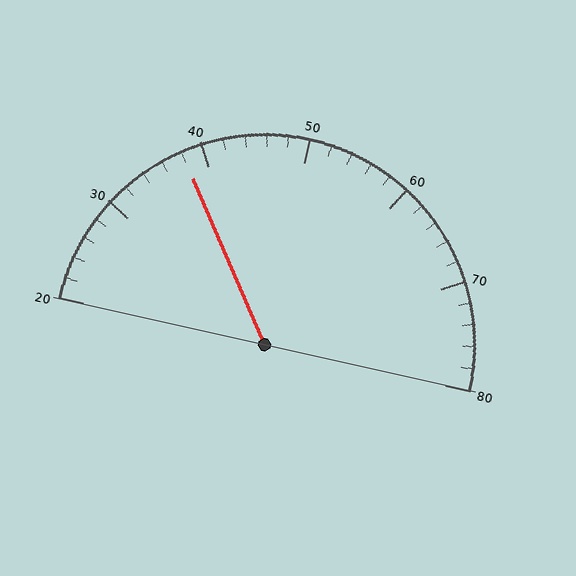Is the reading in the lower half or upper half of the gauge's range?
The reading is in the lower half of the range (20 to 80).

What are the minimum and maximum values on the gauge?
The gauge ranges from 20 to 80.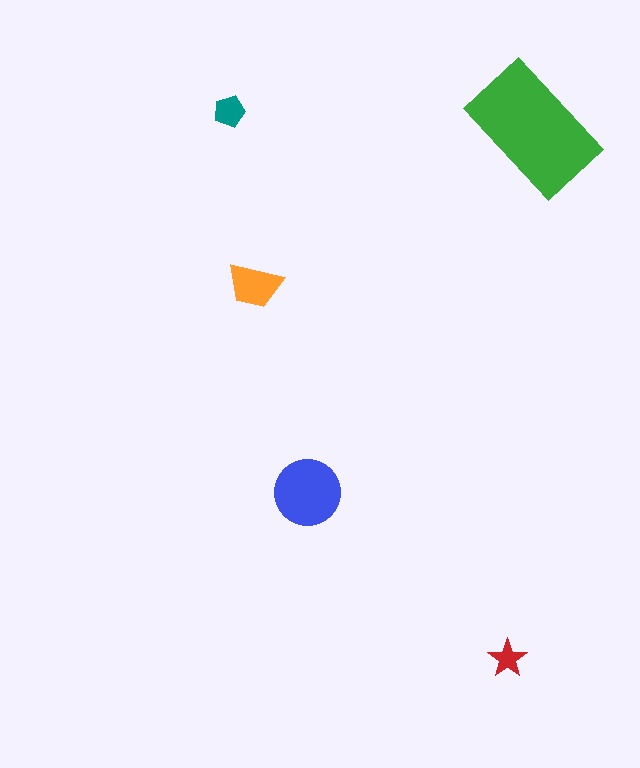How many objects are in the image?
There are 5 objects in the image.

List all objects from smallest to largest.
The red star, the teal pentagon, the orange trapezoid, the blue circle, the green rectangle.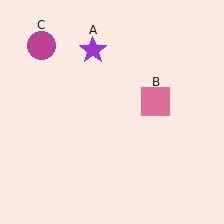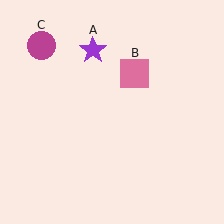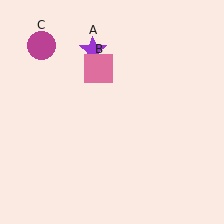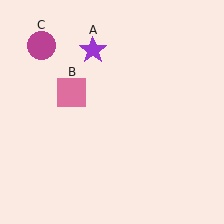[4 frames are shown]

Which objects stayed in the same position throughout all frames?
Purple star (object A) and magenta circle (object C) remained stationary.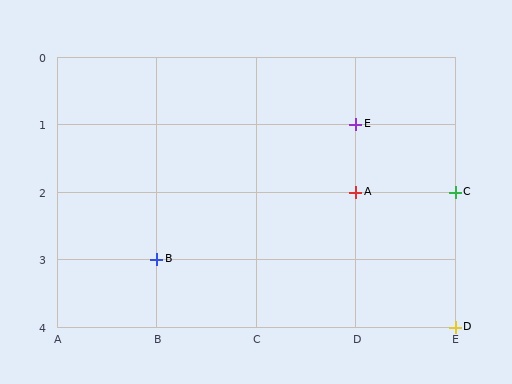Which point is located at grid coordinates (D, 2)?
Point A is at (D, 2).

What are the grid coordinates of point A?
Point A is at grid coordinates (D, 2).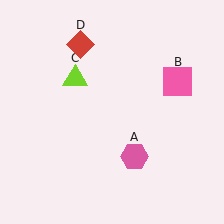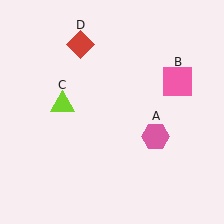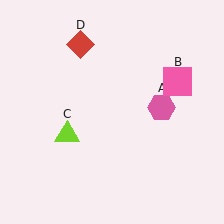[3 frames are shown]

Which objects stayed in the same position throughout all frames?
Pink square (object B) and red diamond (object D) remained stationary.